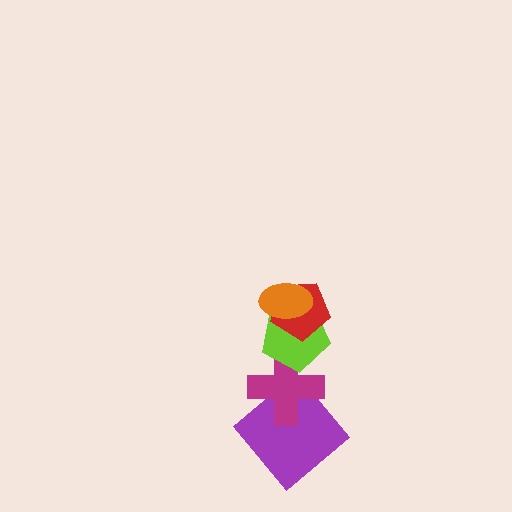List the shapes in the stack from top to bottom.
From top to bottom: the orange ellipse, the red pentagon, the lime pentagon, the magenta cross, the purple diamond.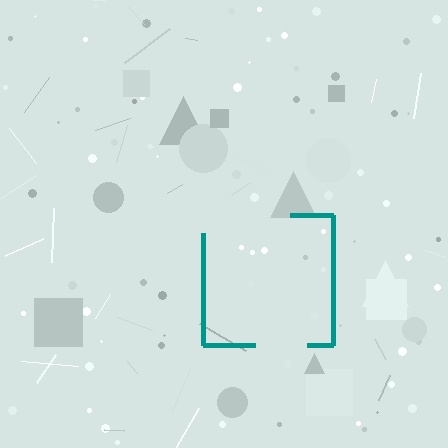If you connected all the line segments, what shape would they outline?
They would outline a square.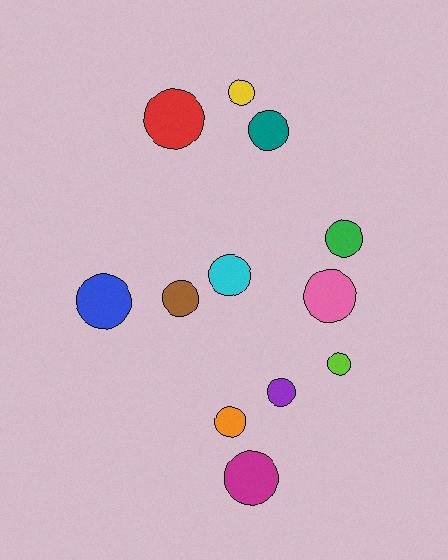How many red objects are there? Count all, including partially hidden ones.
There is 1 red object.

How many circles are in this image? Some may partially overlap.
There are 12 circles.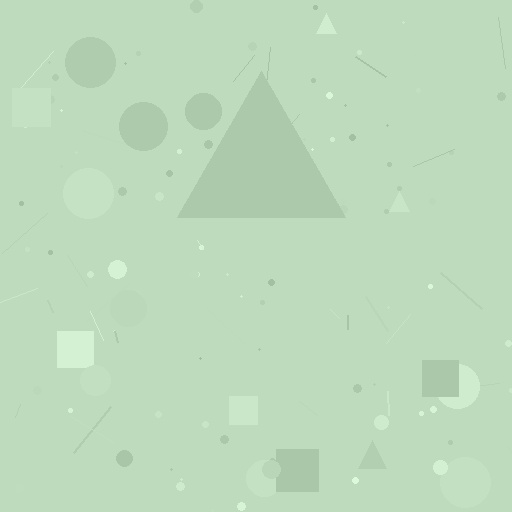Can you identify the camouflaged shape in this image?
The camouflaged shape is a triangle.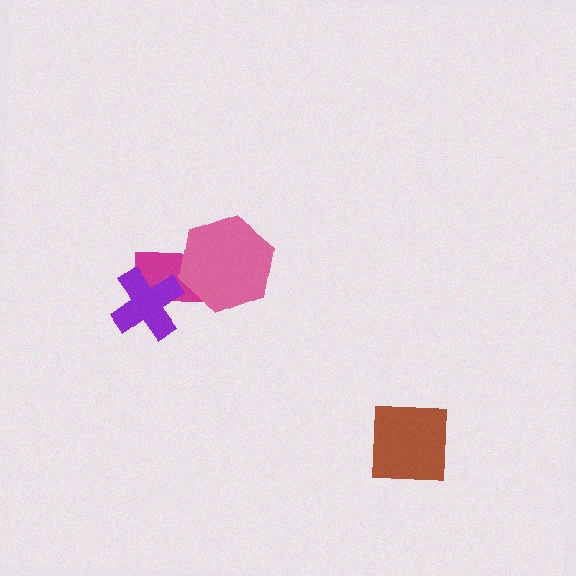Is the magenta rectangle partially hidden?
Yes, it is partially covered by another shape.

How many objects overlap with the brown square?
0 objects overlap with the brown square.